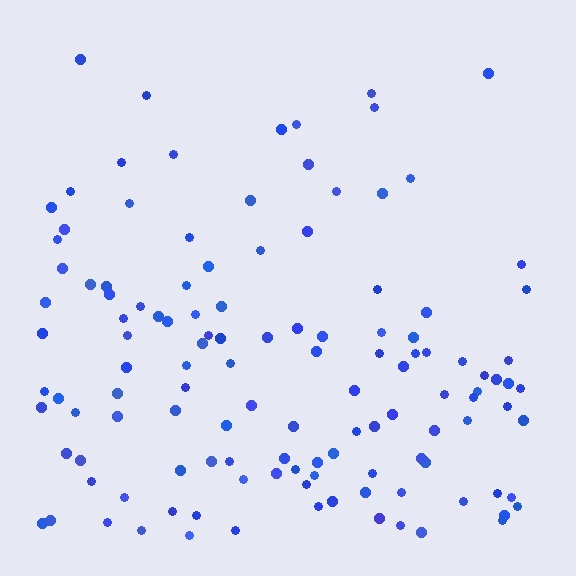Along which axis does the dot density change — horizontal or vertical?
Vertical.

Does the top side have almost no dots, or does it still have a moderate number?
Still a moderate number, just noticeably fewer than the bottom.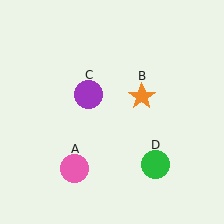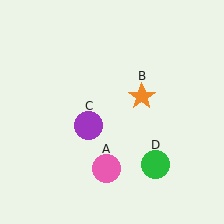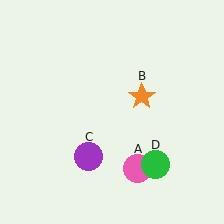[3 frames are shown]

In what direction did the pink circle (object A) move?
The pink circle (object A) moved right.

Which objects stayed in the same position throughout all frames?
Orange star (object B) and green circle (object D) remained stationary.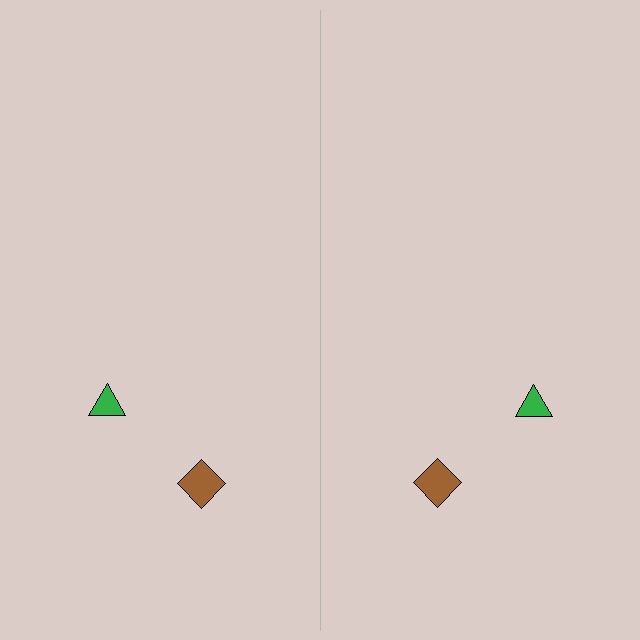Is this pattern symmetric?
Yes, this pattern has bilateral (reflection) symmetry.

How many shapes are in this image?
There are 4 shapes in this image.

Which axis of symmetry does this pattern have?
The pattern has a vertical axis of symmetry running through the center of the image.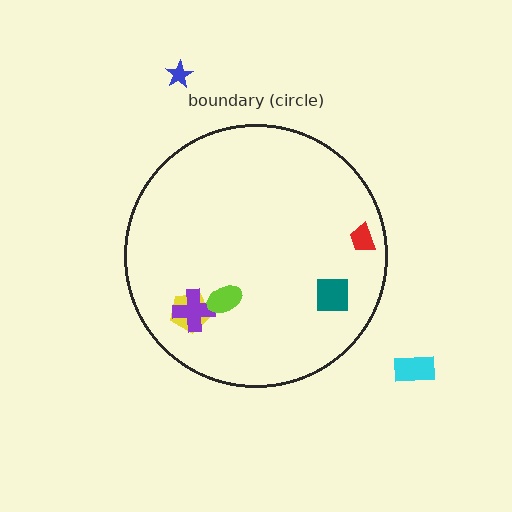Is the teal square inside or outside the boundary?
Inside.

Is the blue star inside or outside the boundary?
Outside.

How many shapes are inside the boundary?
5 inside, 2 outside.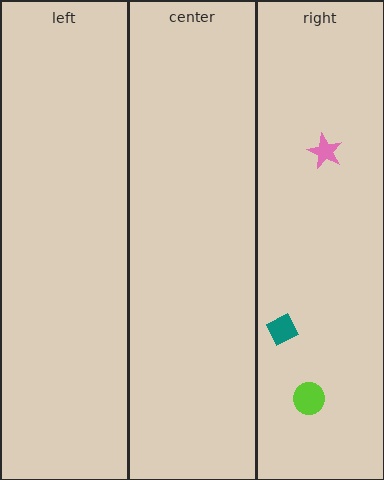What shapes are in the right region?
The pink star, the teal diamond, the lime circle.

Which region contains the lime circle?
The right region.